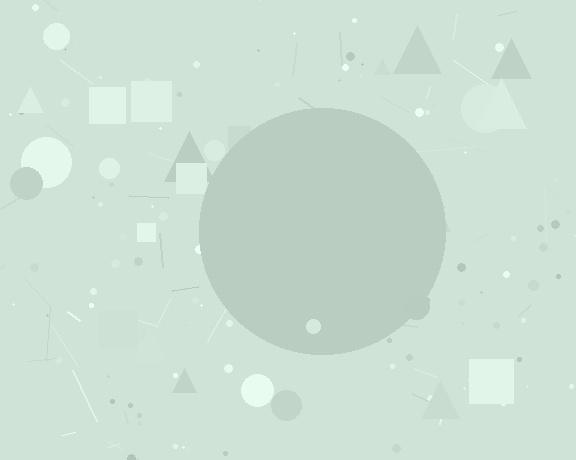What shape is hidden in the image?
A circle is hidden in the image.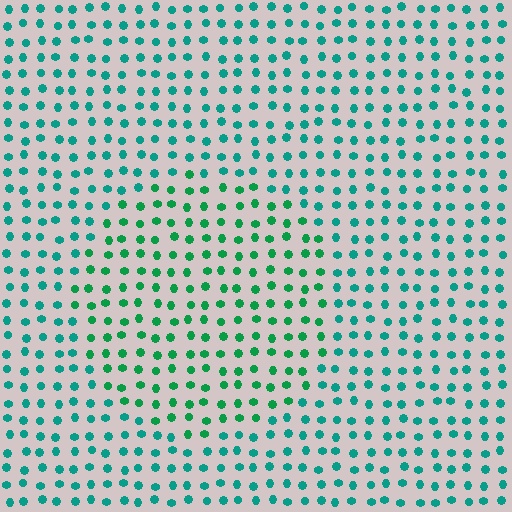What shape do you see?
I see a circle.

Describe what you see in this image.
The image is filled with small teal elements in a uniform arrangement. A circle-shaped region is visible where the elements are tinted to a slightly different hue, forming a subtle color boundary.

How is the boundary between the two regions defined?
The boundary is defined purely by a slight shift in hue (about 27 degrees). Spacing, size, and orientation are identical on both sides.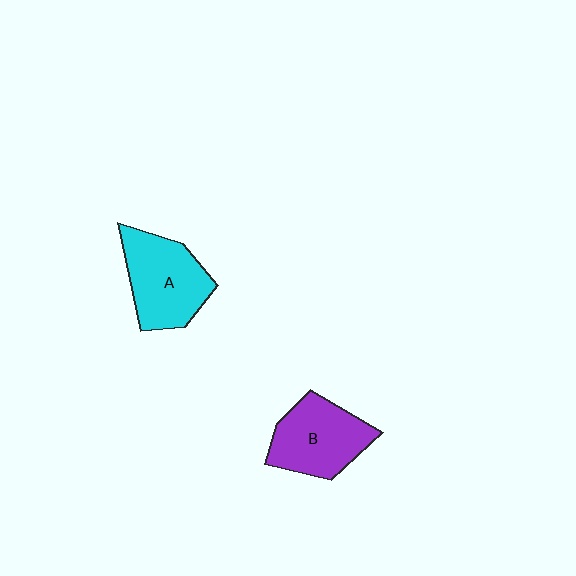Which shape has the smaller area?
Shape B (purple).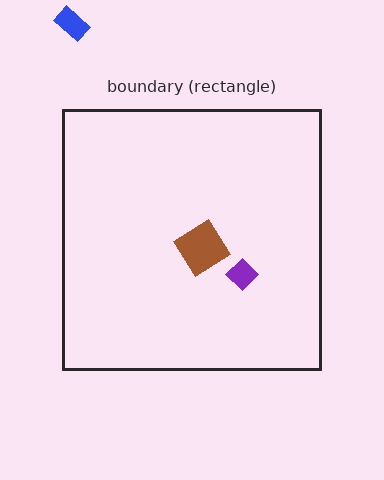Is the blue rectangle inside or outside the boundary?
Outside.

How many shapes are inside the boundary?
2 inside, 1 outside.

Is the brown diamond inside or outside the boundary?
Inside.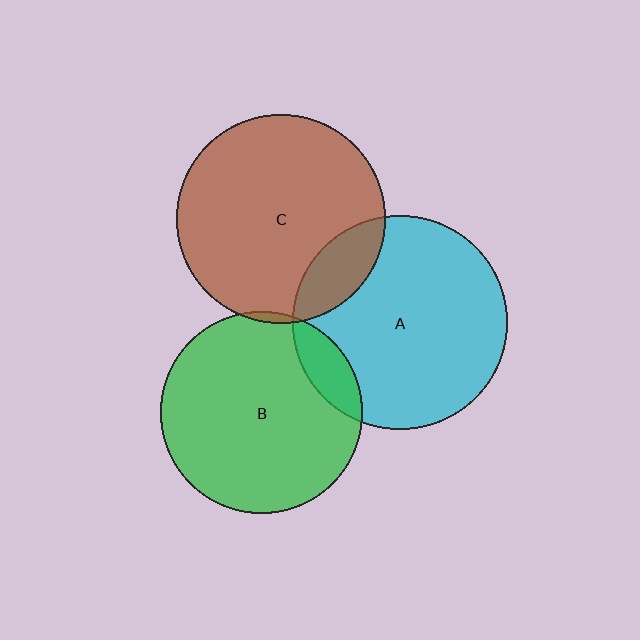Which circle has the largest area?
Circle A (cyan).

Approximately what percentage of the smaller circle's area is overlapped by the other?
Approximately 10%.